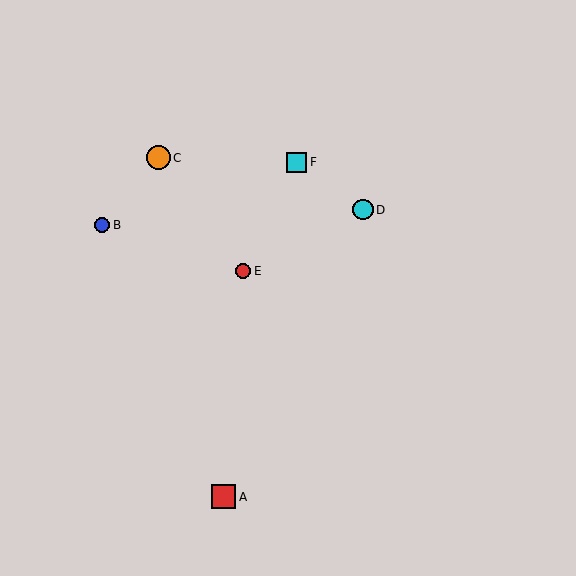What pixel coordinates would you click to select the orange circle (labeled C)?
Click at (159, 158) to select the orange circle C.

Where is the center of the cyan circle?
The center of the cyan circle is at (363, 210).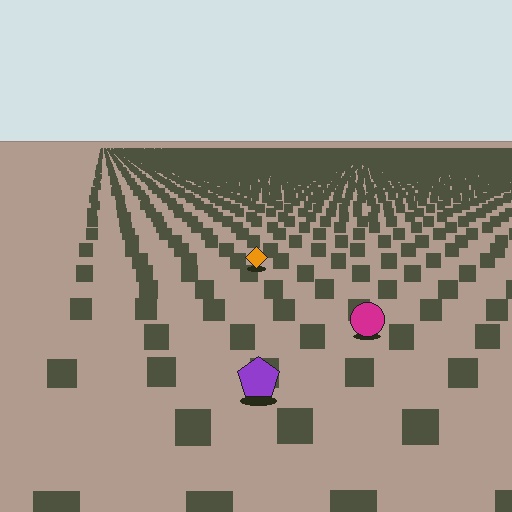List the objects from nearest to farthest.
From nearest to farthest: the purple pentagon, the magenta circle, the orange diamond.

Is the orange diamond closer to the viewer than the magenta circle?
No. The magenta circle is closer — you can tell from the texture gradient: the ground texture is coarser near it.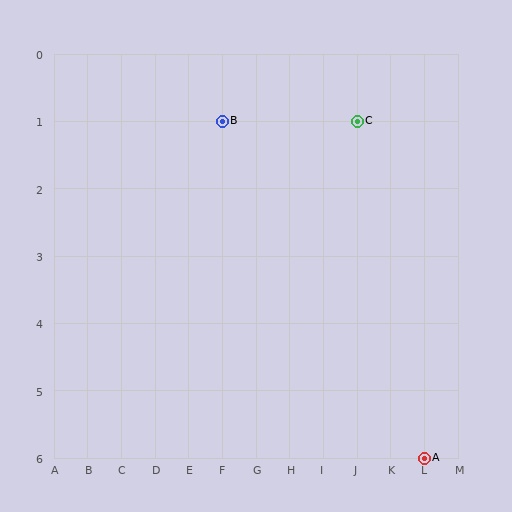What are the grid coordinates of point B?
Point B is at grid coordinates (F, 1).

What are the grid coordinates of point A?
Point A is at grid coordinates (L, 6).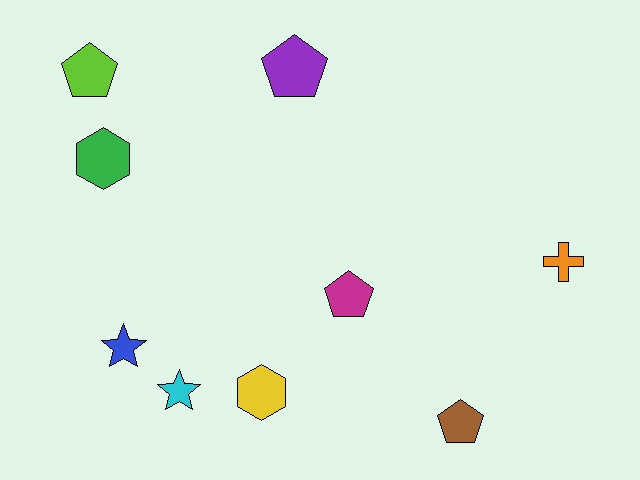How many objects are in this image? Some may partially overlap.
There are 9 objects.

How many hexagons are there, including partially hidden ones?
There are 2 hexagons.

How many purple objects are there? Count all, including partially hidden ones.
There is 1 purple object.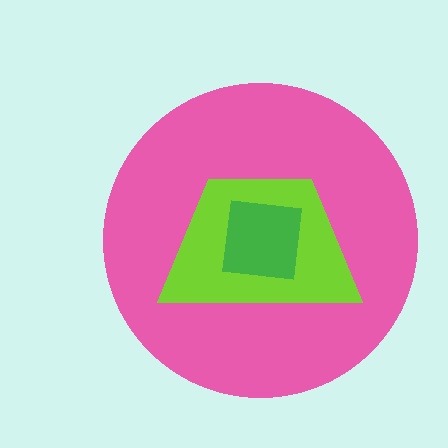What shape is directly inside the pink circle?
The lime trapezoid.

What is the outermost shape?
The pink circle.